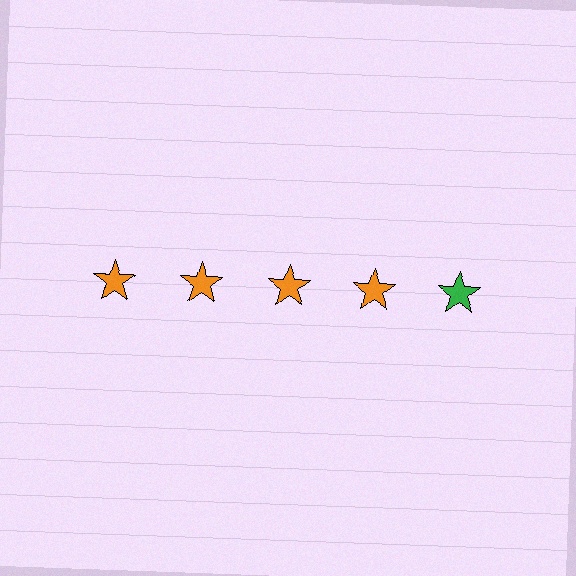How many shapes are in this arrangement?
There are 5 shapes arranged in a grid pattern.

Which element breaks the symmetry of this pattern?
The green star in the top row, rightmost column breaks the symmetry. All other shapes are orange stars.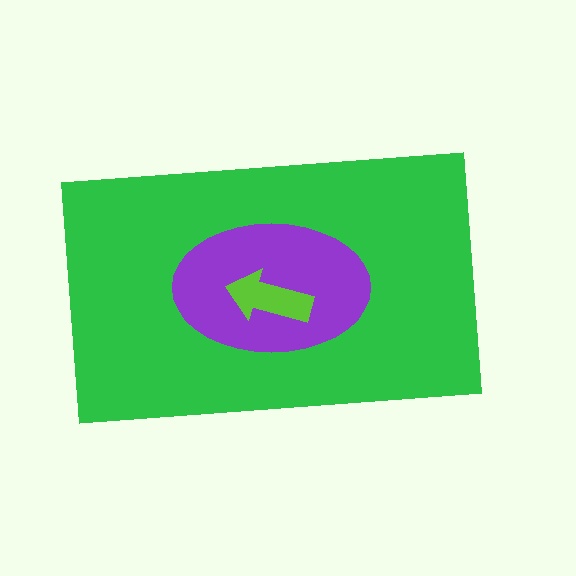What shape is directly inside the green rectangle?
The purple ellipse.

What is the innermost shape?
The lime arrow.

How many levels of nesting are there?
3.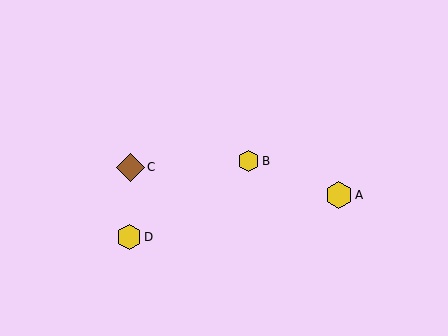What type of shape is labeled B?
Shape B is a yellow hexagon.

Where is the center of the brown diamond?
The center of the brown diamond is at (130, 167).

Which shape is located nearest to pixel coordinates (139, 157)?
The brown diamond (labeled C) at (130, 167) is nearest to that location.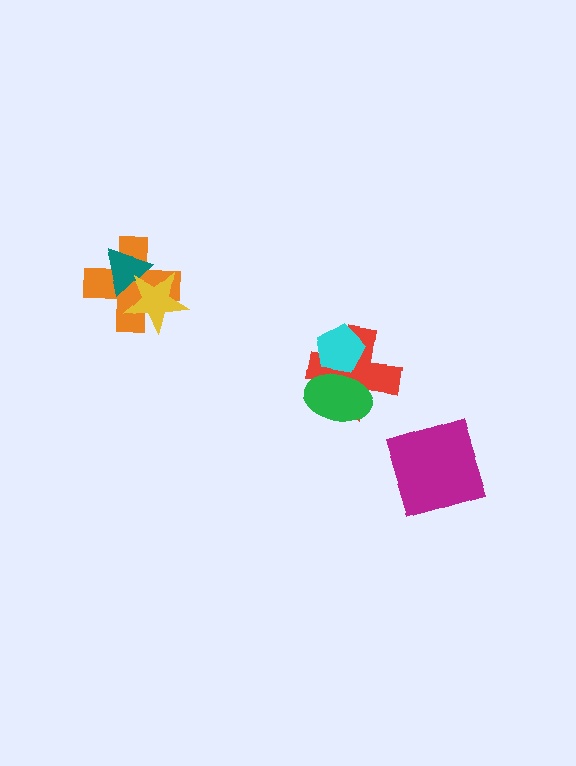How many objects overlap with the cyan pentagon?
2 objects overlap with the cyan pentagon.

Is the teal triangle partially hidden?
Yes, it is partially covered by another shape.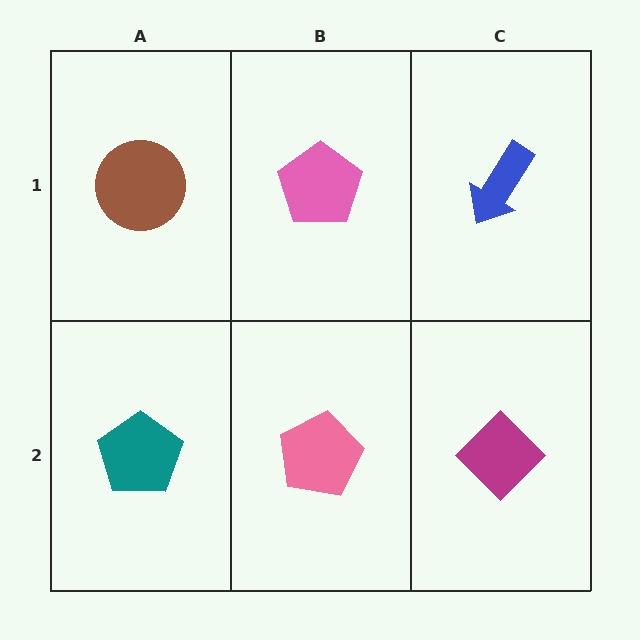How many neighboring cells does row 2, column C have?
2.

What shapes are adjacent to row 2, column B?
A pink pentagon (row 1, column B), a teal pentagon (row 2, column A), a magenta diamond (row 2, column C).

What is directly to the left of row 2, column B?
A teal pentagon.